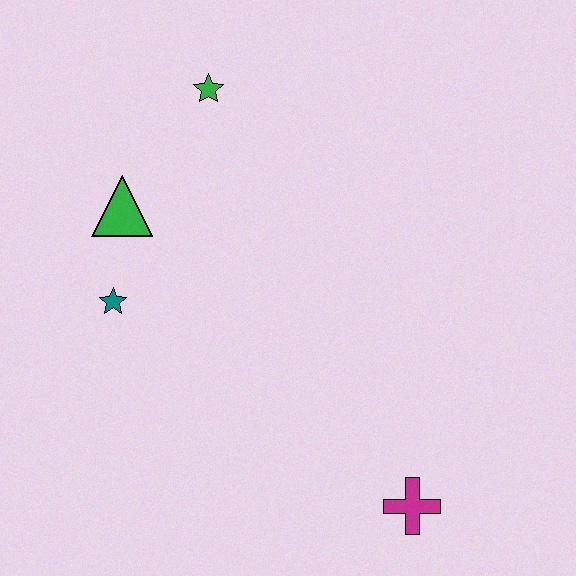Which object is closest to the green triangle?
The teal star is closest to the green triangle.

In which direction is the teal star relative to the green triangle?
The teal star is below the green triangle.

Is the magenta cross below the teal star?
Yes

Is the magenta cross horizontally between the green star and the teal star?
No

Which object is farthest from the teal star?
The magenta cross is farthest from the teal star.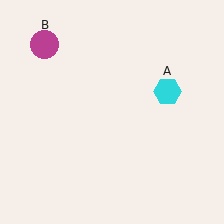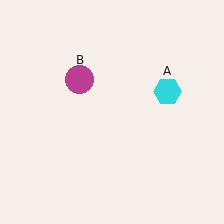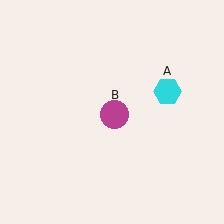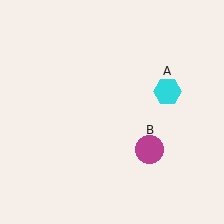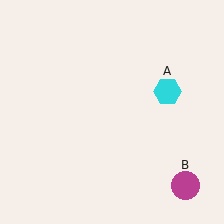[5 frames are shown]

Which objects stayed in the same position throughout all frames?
Cyan hexagon (object A) remained stationary.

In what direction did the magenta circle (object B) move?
The magenta circle (object B) moved down and to the right.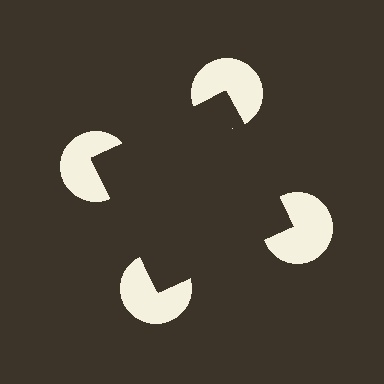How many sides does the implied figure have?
4 sides.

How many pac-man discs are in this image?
There are 4 — one at each vertex of the illusory square.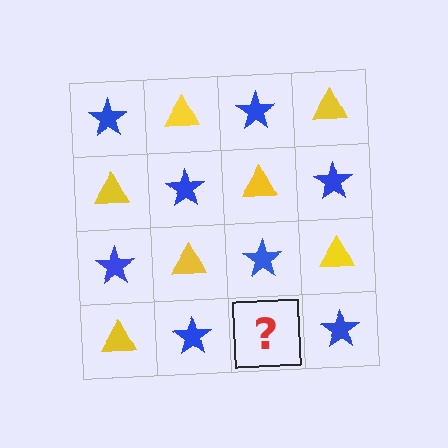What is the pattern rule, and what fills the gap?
The rule is that it alternates blue star and yellow triangle in a checkerboard pattern. The gap should be filled with a yellow triangle.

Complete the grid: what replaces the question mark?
The question mark should be replaced with a yellow triangle.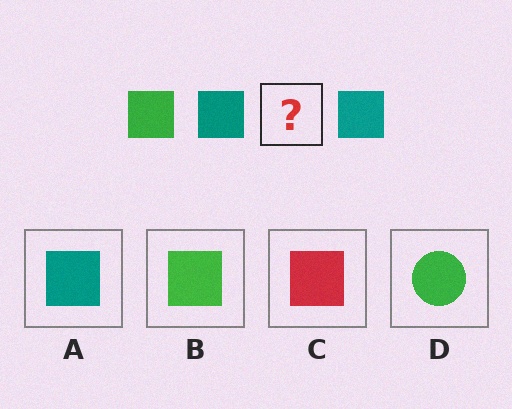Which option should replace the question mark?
Option B.